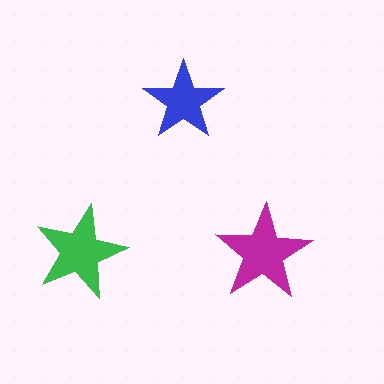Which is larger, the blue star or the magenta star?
The magenta one.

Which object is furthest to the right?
The magenta star is rightmost.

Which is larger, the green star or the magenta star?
The magenta one.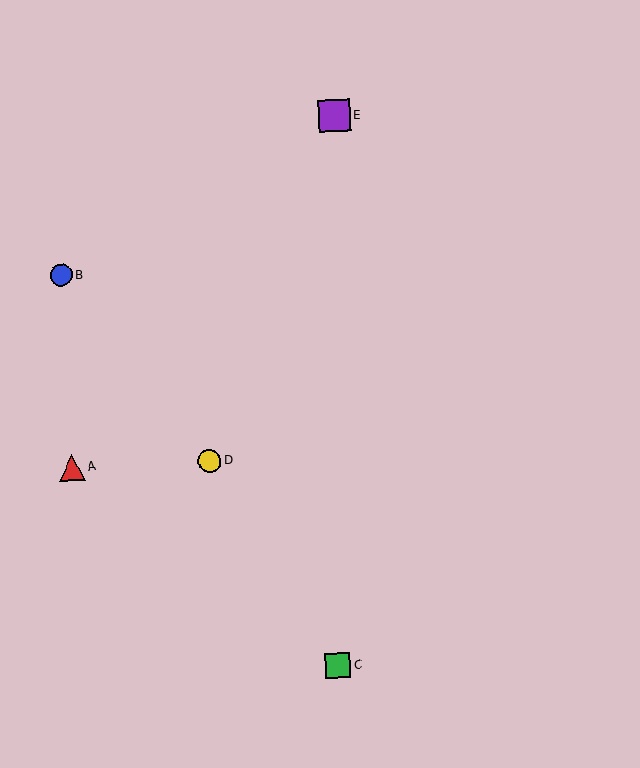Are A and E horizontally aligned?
No, A is at y≈467 and E is at y≈116.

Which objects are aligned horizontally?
Objects A, D are aligned horizontally.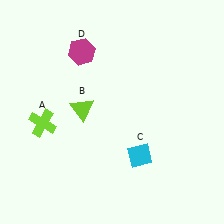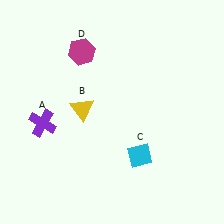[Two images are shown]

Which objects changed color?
A changed from lime to purple. B changed from lime to yellow.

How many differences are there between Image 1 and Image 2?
There are 2 differences between the two images.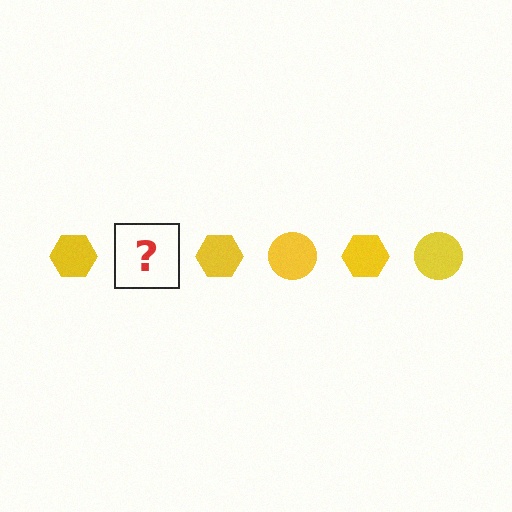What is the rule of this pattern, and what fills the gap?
The rule is that the pattern cycles through hexagon, circle shapes in yellow. The gap should be filled with a yellow circle.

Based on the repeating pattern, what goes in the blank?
The blank should be a yellow circle.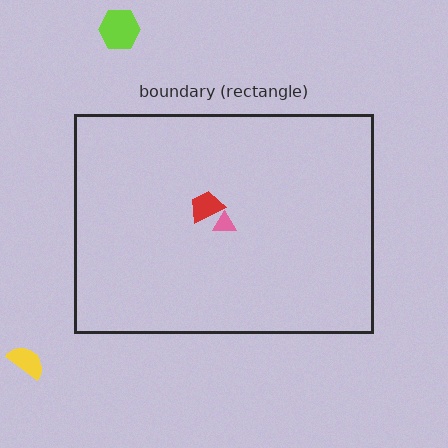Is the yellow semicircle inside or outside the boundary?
Outside.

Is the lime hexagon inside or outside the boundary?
Outside.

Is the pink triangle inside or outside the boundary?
Inside.